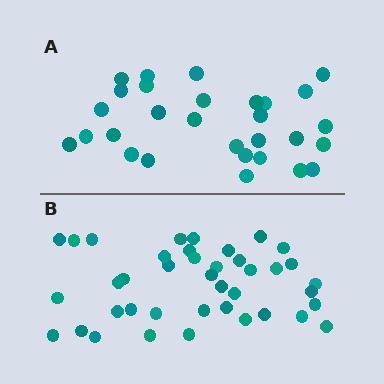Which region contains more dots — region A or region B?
Region B (the bottom region) has more dots.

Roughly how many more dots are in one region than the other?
Region B has roughly 12 or so more dots than region A.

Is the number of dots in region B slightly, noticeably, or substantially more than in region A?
Region B has noticeably more, but not dramatically so. The ratio is roughly 1.4 to 1.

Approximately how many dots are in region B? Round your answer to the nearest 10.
About 40 dots.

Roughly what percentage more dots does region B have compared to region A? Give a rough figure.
About 40% more.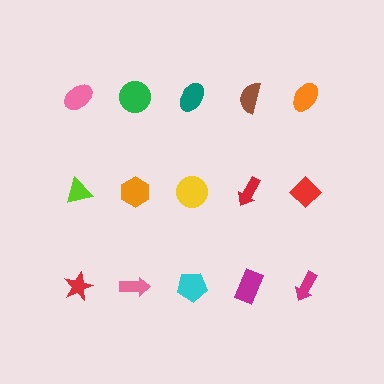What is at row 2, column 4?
A red arrow.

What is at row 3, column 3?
A cyan pentagon.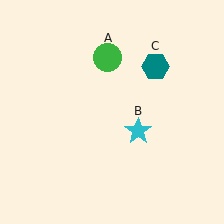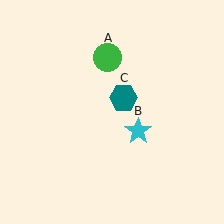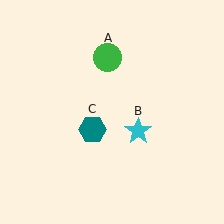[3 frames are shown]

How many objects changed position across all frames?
1 object changed position: teal hexagon (object C).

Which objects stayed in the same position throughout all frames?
Green circle (object A) and cyan star (object B) remained stationary.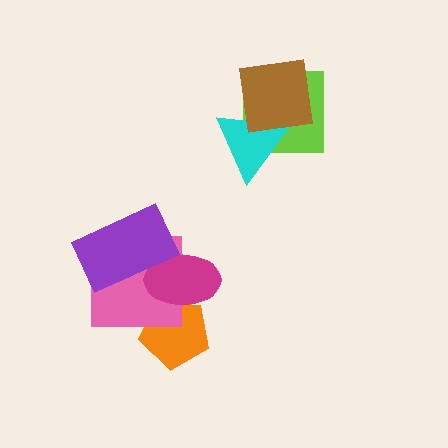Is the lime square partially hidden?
Yes, it is partially covered by another shape.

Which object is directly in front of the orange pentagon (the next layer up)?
The pink square is directly in front of the orange pentagon.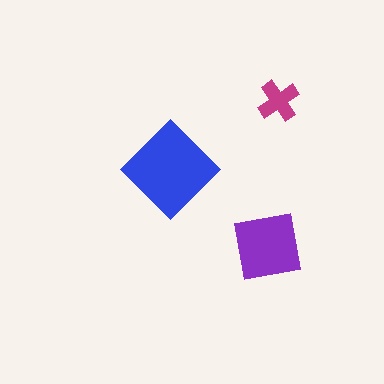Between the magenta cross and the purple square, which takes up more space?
The purple square.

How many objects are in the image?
There are 3 objects in the image.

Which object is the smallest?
The magenta cross.